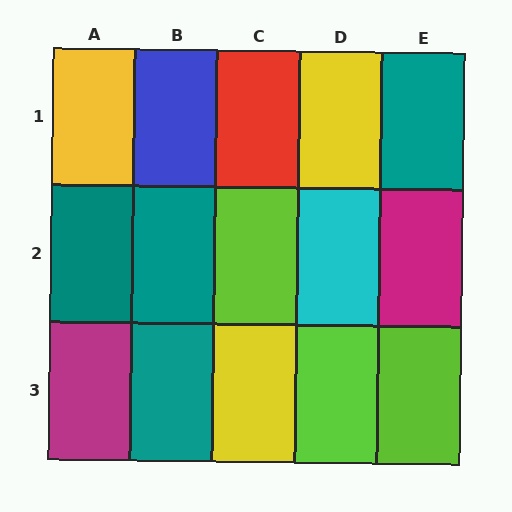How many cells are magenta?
2 cells are magenta.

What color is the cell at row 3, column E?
Lime.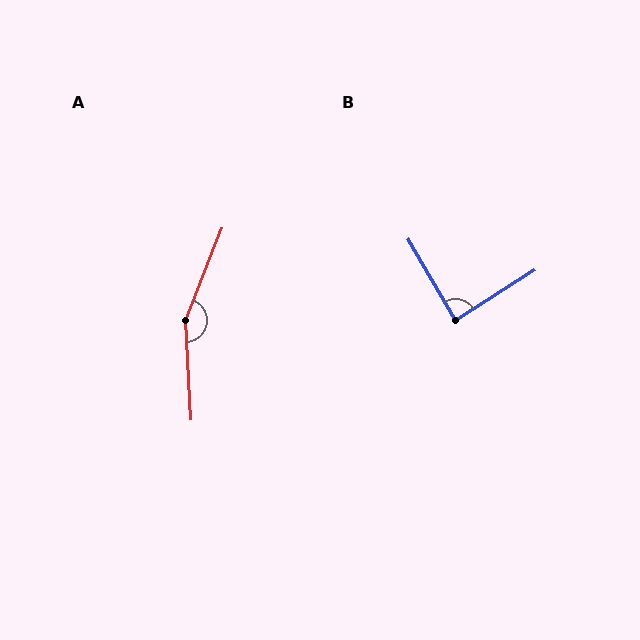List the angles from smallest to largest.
B (88°), A (155°).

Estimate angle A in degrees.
Approximately 155 degrees.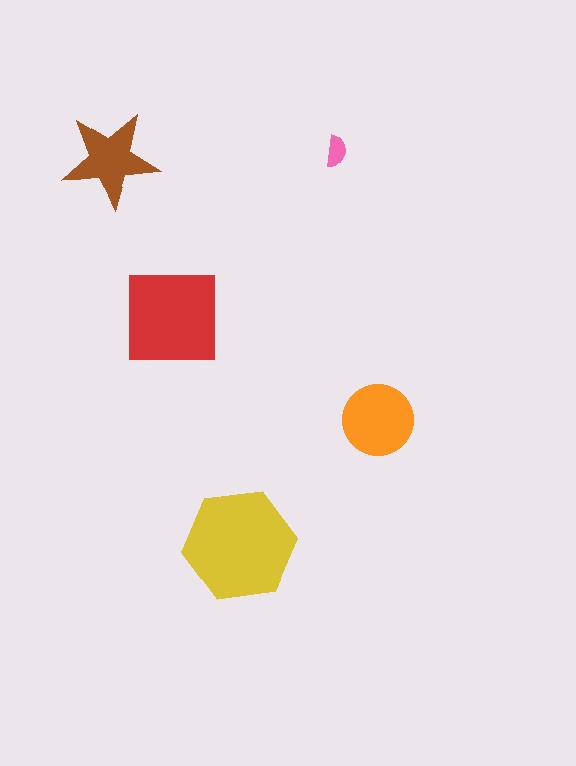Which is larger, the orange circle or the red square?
The red square.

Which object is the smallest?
The pink semicircle.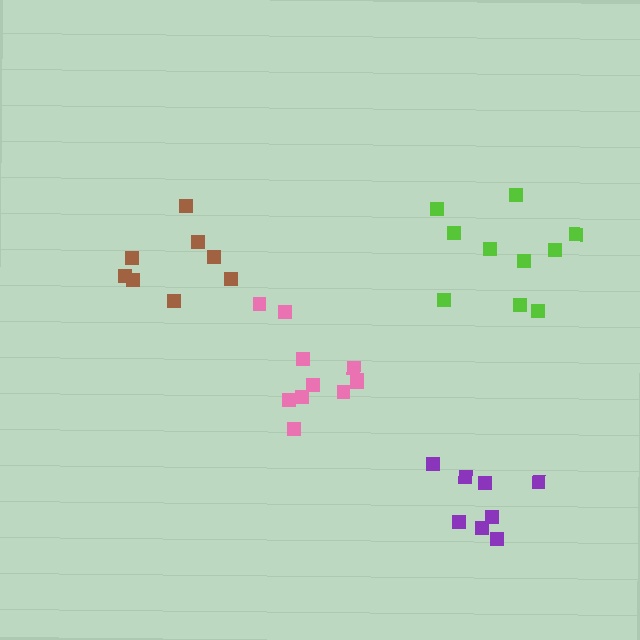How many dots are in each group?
Group 1: 8 dots, Group 2: 11 dots, Group 3: 10 dots, Group 4: 8 dots (37 total).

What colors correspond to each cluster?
The clusters are colored: brown, pink, lime, purple.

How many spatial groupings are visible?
There are 4 spatial groupings.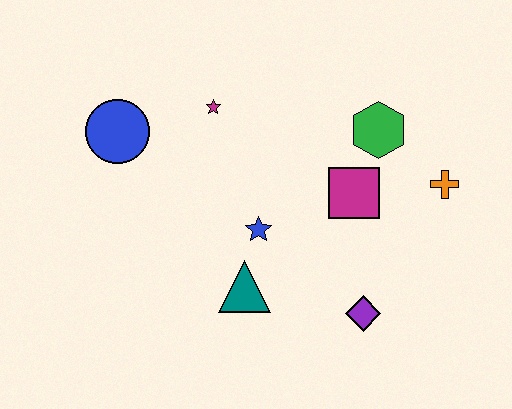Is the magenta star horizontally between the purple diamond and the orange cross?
No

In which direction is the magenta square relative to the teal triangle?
The magenta square is to the right of the teal triangle.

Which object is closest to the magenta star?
The blue circle is closest to the magenta star.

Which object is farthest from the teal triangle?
The orange cross is farthest from the teal triangle.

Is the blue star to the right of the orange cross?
No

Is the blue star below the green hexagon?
Yes